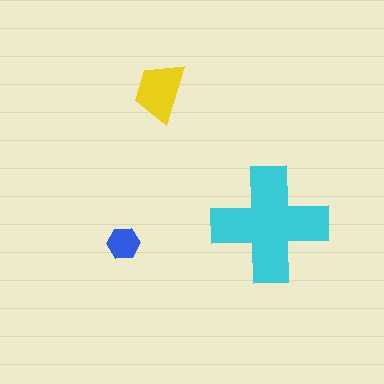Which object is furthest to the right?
The cyan cross is rightmost.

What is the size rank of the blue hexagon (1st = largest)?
3rd.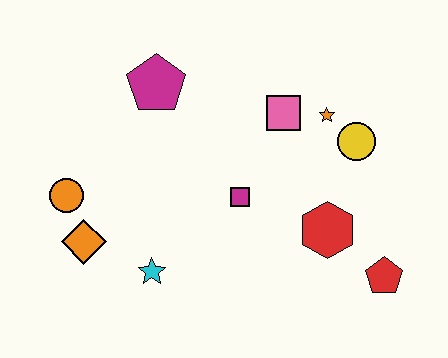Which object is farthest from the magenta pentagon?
The red pentagon is farthest from the magenta pentagon.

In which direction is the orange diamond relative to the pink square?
The orange diamond is to the left of the pink square.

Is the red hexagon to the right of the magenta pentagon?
Yes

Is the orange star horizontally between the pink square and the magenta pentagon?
No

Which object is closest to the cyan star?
The orange diamond is closest to the cyan star.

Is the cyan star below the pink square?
Yes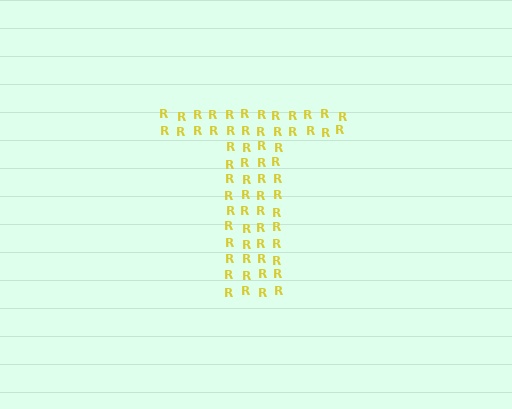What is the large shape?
The large shape is the letter T.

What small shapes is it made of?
It is made of small letter R's.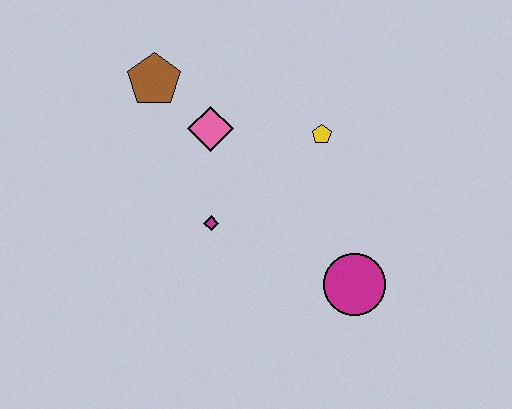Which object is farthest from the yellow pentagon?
The brown pentagon is farthest from the yellow pentagon.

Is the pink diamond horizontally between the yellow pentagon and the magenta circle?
No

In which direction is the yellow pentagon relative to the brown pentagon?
The yellow pentagon is to the right of the brown pentagon.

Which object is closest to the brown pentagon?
The pink diamond is closest to the brown pentagon.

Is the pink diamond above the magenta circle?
Yes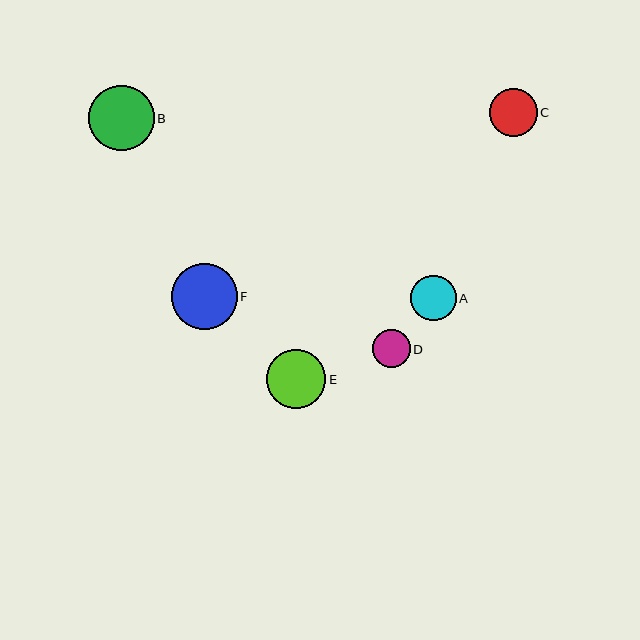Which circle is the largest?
Circle F is the largest with a size of approximately 66 pixels.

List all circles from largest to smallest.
From largest to smallest: F, B, E, C, A, D.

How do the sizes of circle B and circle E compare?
Circle B and circle E are approximately the same size.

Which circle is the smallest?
Circle D is the smallest with a size of approximately 38 pixels.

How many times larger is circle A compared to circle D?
Circle A is approximately 1.2 times the size of circle D.